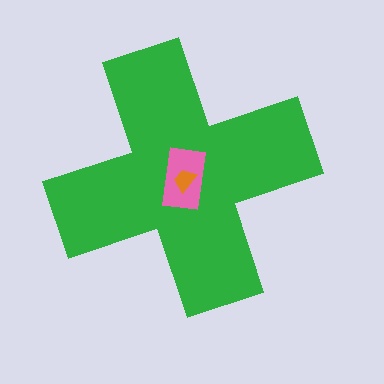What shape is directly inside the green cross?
The pink rectangle.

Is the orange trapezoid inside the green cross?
Yes.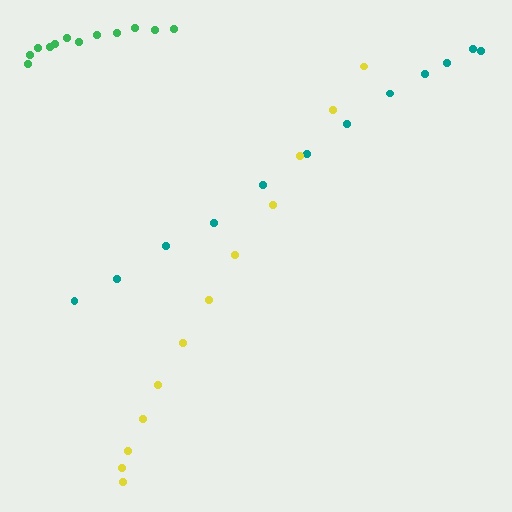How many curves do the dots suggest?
There are 3 distinct paths.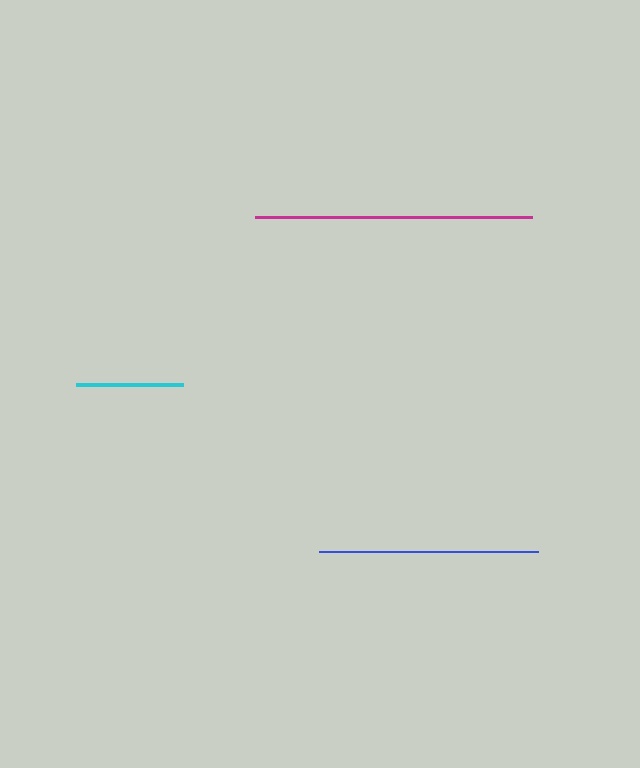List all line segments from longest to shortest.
From longest to shortest: magenta, blue, cyan.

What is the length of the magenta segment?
The magenta segment is approximately 277 pixels long.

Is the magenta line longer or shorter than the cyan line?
The magenta line is longer than the cyan line.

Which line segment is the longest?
The magenta line is the longest at approximately 277 pixels.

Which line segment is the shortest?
The cyan line is the shortest at approximately 106 pixels.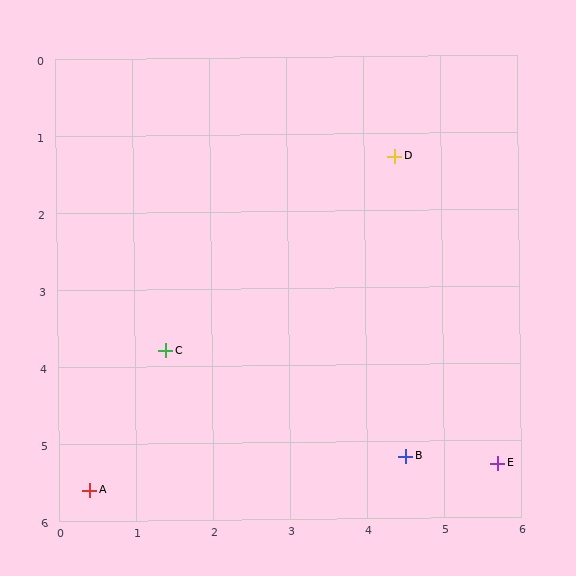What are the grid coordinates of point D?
Point D is at approximately (4.4, 1.3).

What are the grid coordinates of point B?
Point B is at approximately (4.5, 5.2).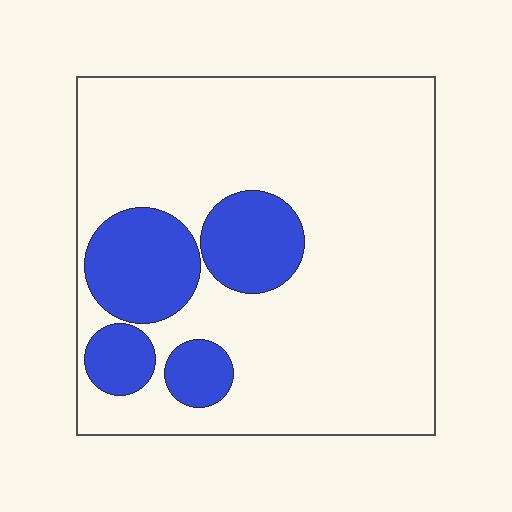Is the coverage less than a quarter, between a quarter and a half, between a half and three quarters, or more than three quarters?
Less than a quarter.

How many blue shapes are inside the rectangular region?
4.